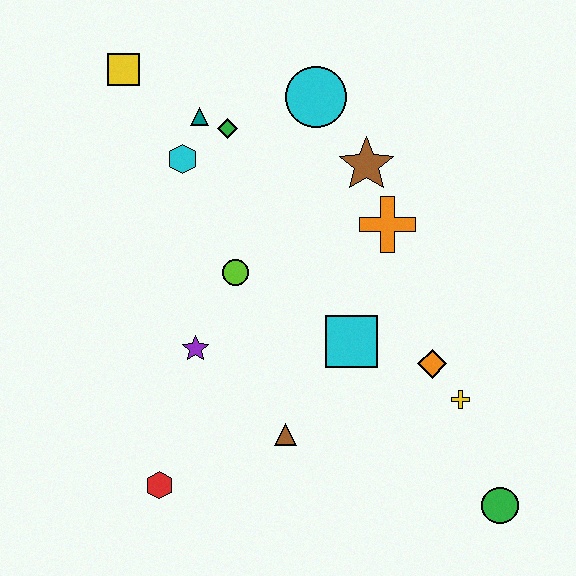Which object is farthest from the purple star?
The green circle is farthest from the purple star.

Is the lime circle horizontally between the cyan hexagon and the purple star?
No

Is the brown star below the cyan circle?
Yes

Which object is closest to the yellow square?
The teal triangle is closest to the yellow square.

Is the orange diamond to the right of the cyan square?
Yes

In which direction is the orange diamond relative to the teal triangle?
The orange diamond is below the teal triangle.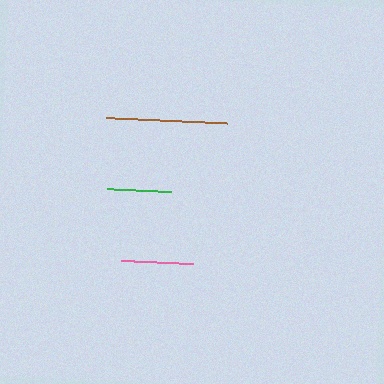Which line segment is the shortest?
The green line is the shortest at approximately 63 pixels.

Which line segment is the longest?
The brown line is the longest at approximately 121 pixels.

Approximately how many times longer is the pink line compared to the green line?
The pink line is approximately 1.1 times the length of the green line.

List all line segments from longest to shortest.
From longest to shortest: brown, pink, green.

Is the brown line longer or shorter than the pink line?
The brown line is longer than the pink line.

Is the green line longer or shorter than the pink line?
The pink line is longer than the green line.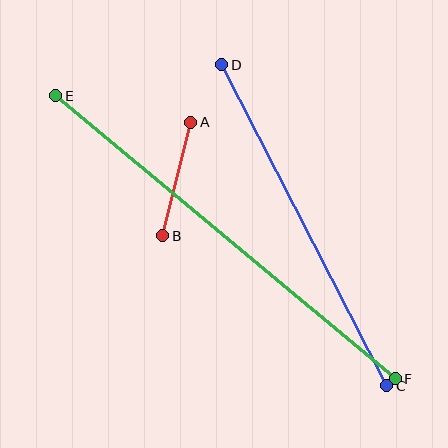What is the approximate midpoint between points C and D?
The midpoint is at approximately (304, 225) pixels.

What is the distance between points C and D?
The distance is approximately 361 pixels.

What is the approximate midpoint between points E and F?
The midpoint is at approximately (226, 237) pixels.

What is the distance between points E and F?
The distance is approximately 442 pixels.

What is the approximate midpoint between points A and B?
The midpoint is at approximately (177, 179) pixels.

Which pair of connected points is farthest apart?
Points E and F are farthest apart.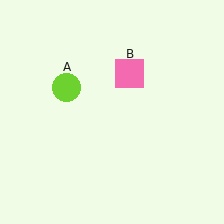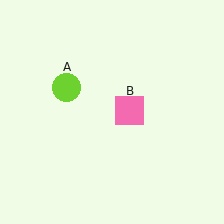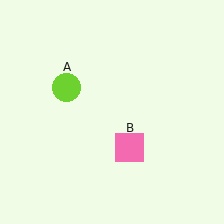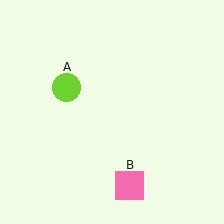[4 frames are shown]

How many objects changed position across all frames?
1 object changed position: pink square (object B).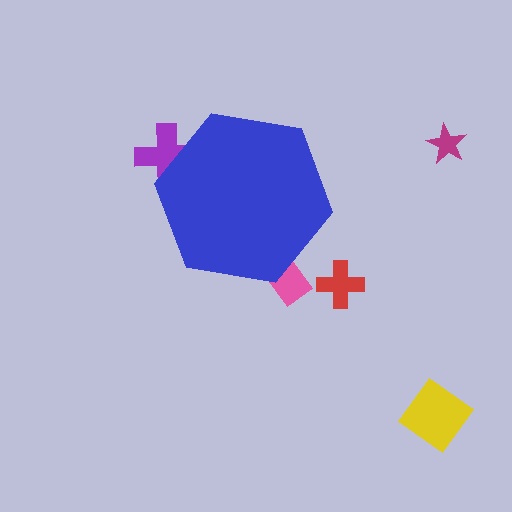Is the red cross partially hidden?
No, the red cross is fully visible.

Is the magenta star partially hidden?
No, the magenta star is fully visible.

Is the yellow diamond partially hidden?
No, the yellow diamond is fully visible.